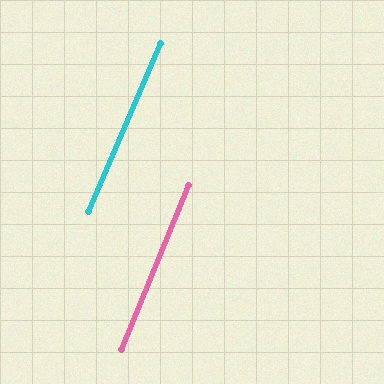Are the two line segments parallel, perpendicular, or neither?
Parallel — their directions differ by only 1.1°.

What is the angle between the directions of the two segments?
Approximately 1 degree.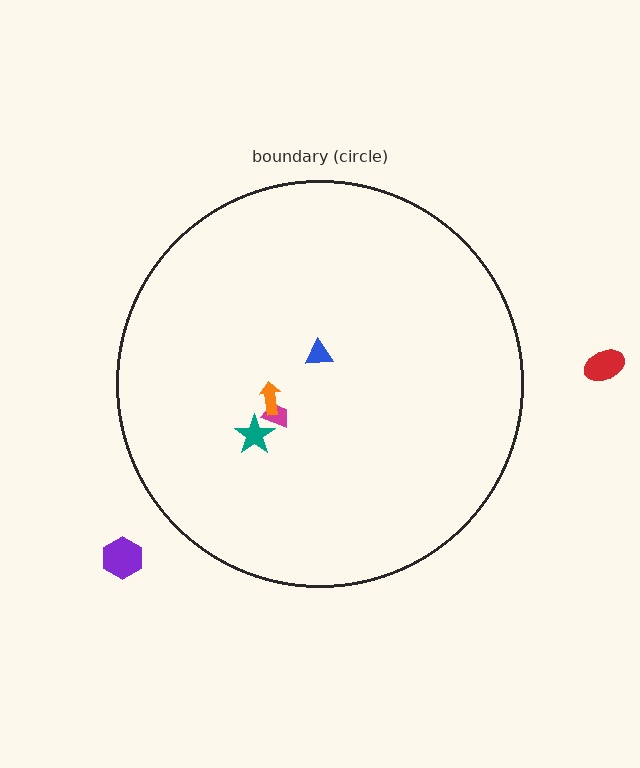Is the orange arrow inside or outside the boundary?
Inside.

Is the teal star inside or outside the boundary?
Inside.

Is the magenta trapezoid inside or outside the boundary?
Inside.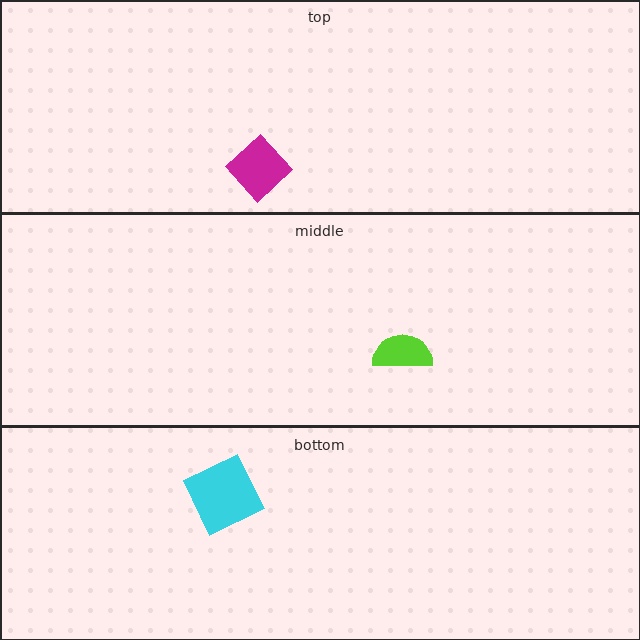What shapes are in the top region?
The magenta diamond.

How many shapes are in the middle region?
1.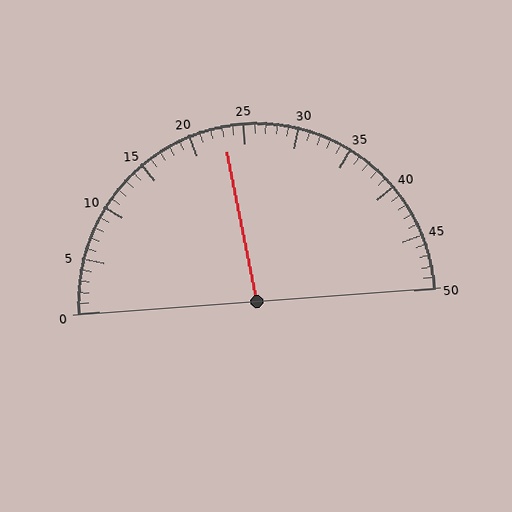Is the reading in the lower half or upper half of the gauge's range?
The reading is in the lower half of the range (0 to 50).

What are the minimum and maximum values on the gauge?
The gauge ranges from 0 to 50.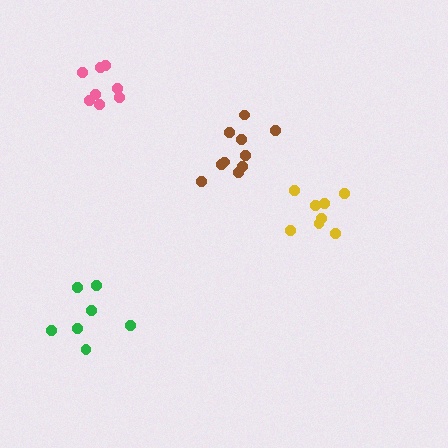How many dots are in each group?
Group 1: 8 dots, Group 2: 10 dots, Group 3: 8 dots, Group 4: 7 dots (33 total).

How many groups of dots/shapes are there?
There are 4 groups.